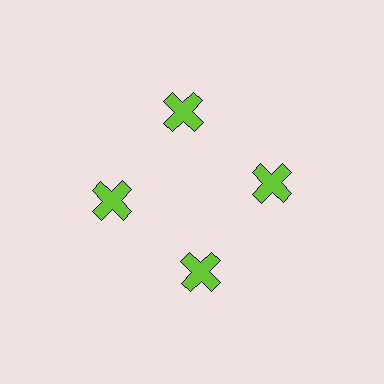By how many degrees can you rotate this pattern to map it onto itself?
The pattern maps onto itself every 90 degrees of rotation.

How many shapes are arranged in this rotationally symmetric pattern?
There are 4 shapes, arranged in 4 groups of 1.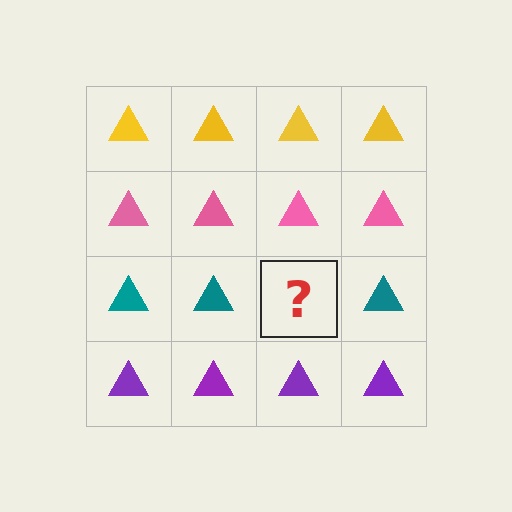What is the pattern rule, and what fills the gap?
The rule is that each row has a consistent color. The gap should be filled with a teal triangle.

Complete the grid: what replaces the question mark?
The question mark should be replaced with a teal triangle.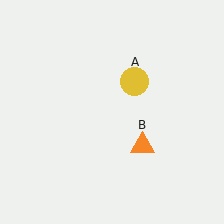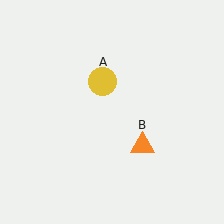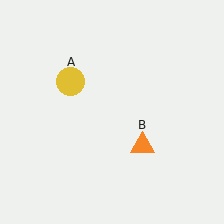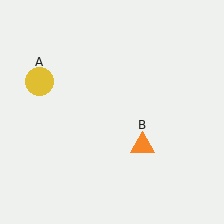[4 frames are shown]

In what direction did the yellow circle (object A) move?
The yellow circle (object A) moved left.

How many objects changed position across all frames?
1 object changed position: yellow circle (object A).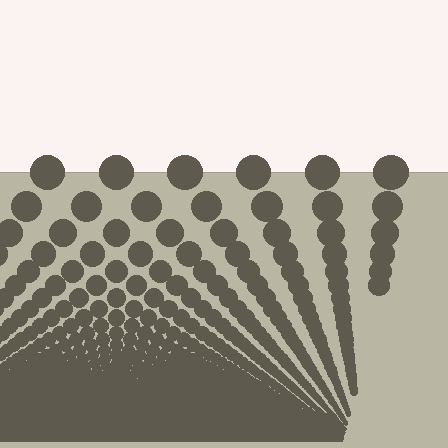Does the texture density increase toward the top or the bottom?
Density increases toward the bottom.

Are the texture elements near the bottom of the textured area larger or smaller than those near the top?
Smaller. The gradient is inverted — elements near the bottom are smaller and denser.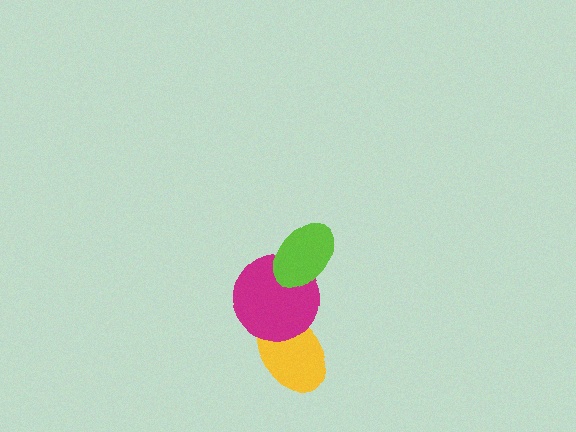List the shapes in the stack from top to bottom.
From top to bottom: the lime ellipse, the magenta circle, the yellow ellipse.